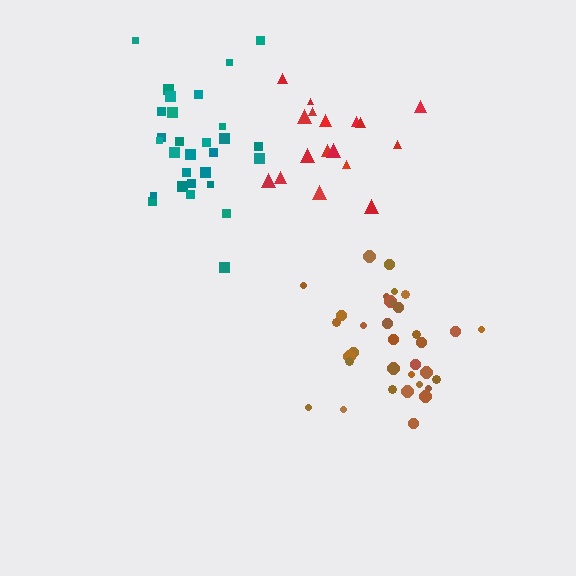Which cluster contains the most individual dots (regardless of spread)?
Brown (34).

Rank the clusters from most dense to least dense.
teal, brown, red.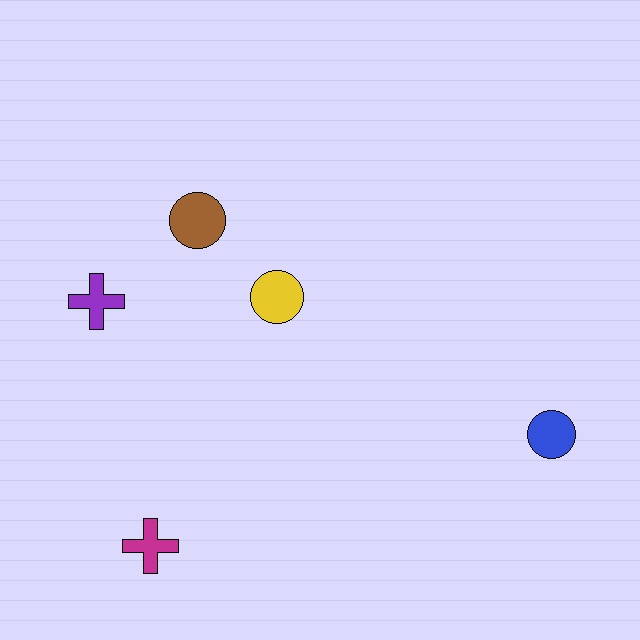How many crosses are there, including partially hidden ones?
There are 2 crosses.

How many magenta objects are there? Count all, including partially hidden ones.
There is 1 magenta object.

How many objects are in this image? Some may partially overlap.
There are 5 objects.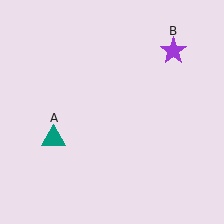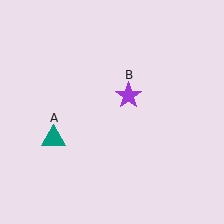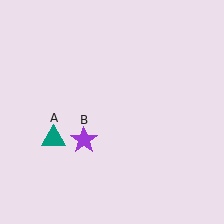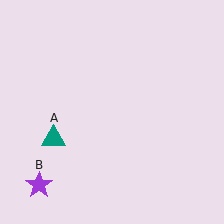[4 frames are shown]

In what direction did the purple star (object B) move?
The purple star (object B) moved down and to the left.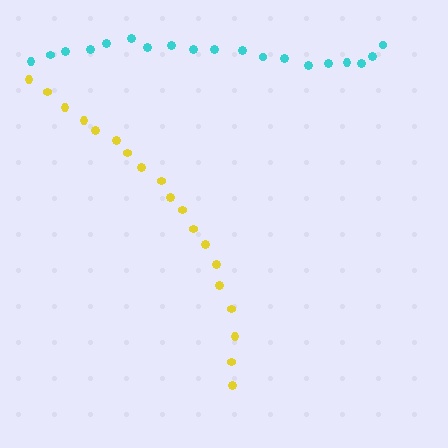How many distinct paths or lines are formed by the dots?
There are 2 distinct paths.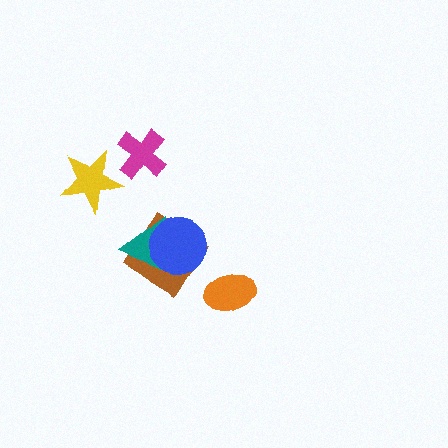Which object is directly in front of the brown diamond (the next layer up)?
The teal triangle is directly in front of the brown diamond.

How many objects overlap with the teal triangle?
2 objects overlap with the teal triangle.